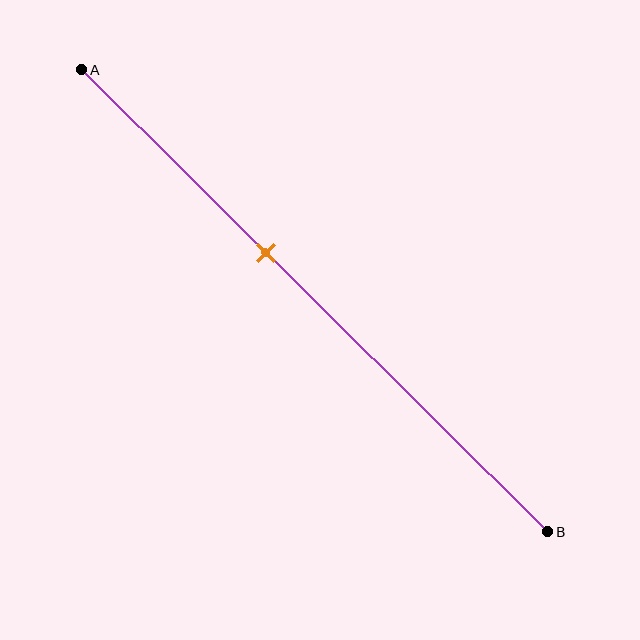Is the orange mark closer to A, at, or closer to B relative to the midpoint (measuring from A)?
The orange mark is closer to point A than the midpoint of segment AB.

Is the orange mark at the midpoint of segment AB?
No, the mark is at about 40% from A, not at the 50% midpoint.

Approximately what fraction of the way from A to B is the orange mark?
The orange mark is approximately 40% of the way from A to B.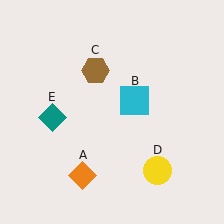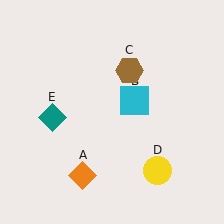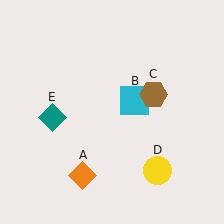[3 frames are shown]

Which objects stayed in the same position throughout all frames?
Orange diamond (object A) and cyan square (object B) and yellow circle (object D) and teal diamond (object E) remained stationary.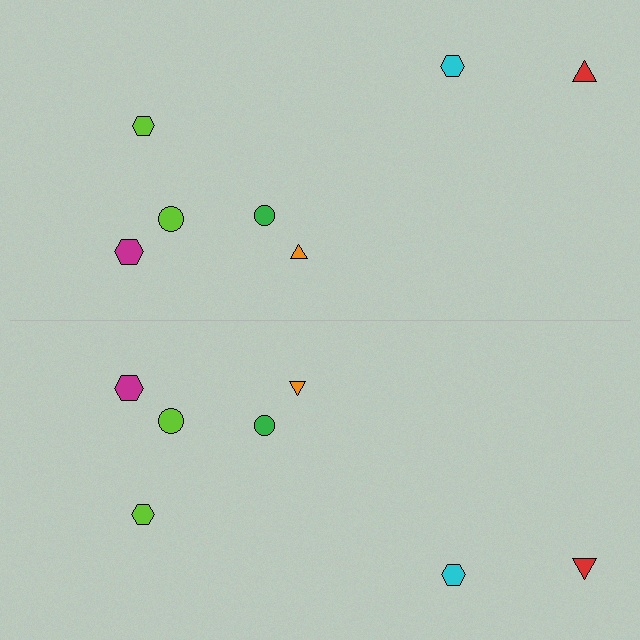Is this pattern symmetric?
Yes, this pattern has bilateral (reflection) symmetry.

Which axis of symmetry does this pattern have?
The pattern has a horizontal axis of symmetry running through the center of the image.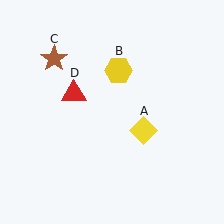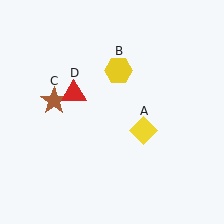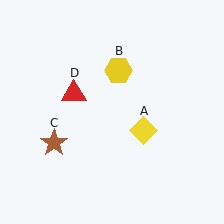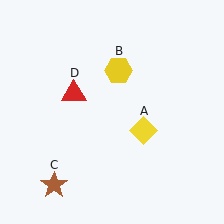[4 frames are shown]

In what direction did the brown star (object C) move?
The brown star (object C) moved down.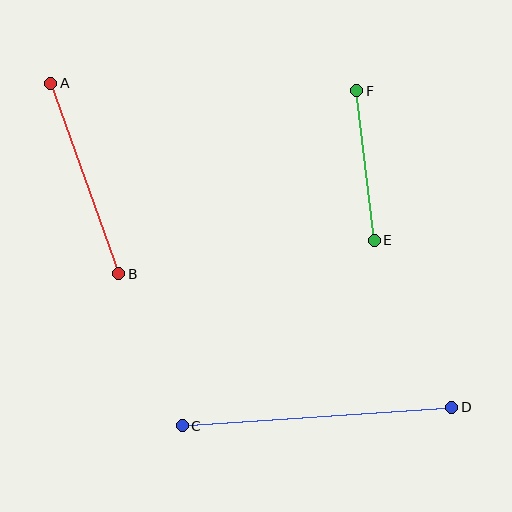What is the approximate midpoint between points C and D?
The midpoint is at approximately (317, 416) pixels.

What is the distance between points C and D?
The distance is approximately 270 pixels.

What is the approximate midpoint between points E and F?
The midpoint is at approximately (365, 165) pixels.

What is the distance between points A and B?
The distance is approximately 203 pixels.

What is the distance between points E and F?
The distance is approximately 150 pixels.